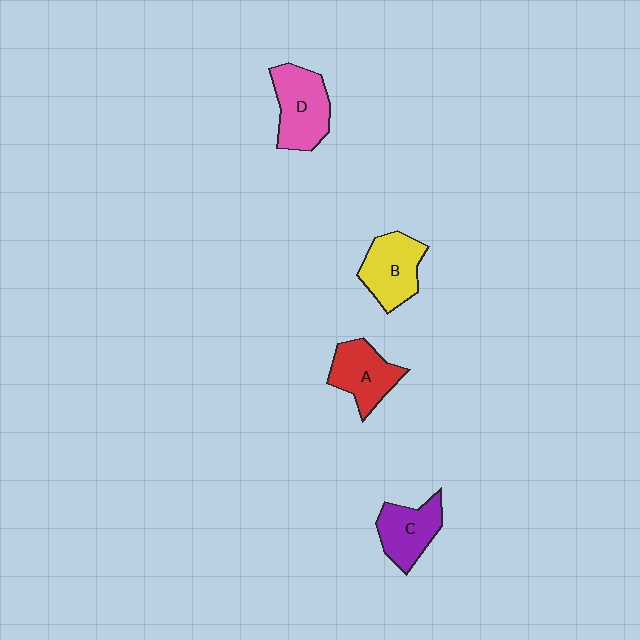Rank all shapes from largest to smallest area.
From largest to smallest: D (pink), B (yellow), A (red), C (purple).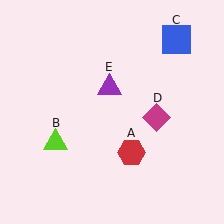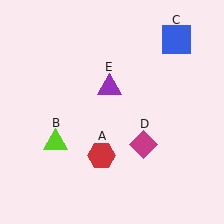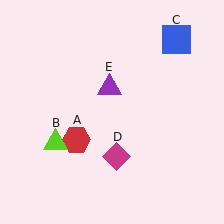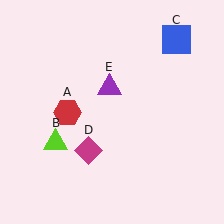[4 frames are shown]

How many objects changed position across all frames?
2 objects changed position: red hexagon (object A), magenta diamond (object D).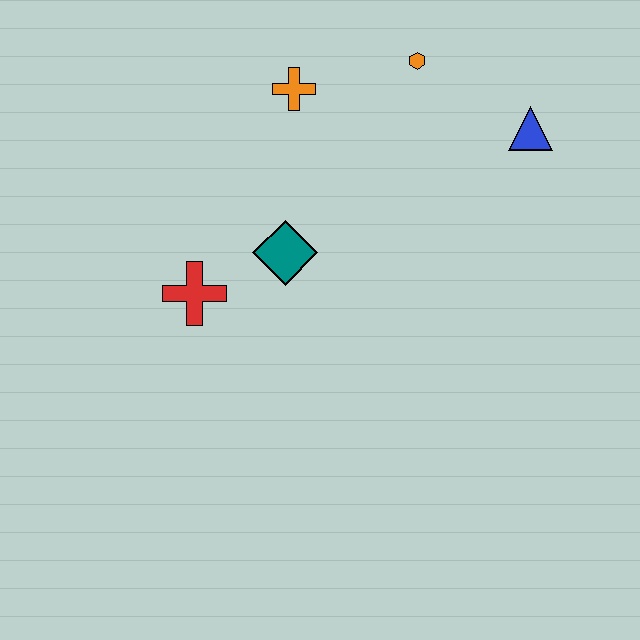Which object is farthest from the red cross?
The blue triangle is farthest from the red cross.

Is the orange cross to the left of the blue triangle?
Yes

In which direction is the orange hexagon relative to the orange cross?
The orange hexagon is to the right of the orange cross.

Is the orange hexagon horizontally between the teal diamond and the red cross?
No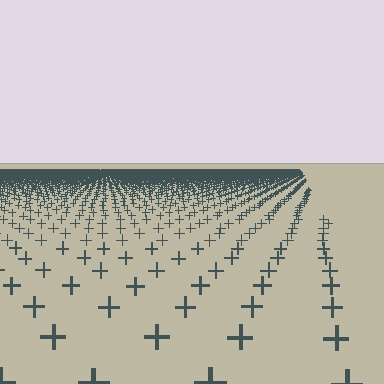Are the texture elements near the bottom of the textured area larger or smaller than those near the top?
Larger. Near the bottom, elements are closer to the viewer and appear at a bigger on-screen size.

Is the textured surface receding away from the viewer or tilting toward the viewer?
The surface is receding away from the viewer. Texture elements get smaller and denser toward the top.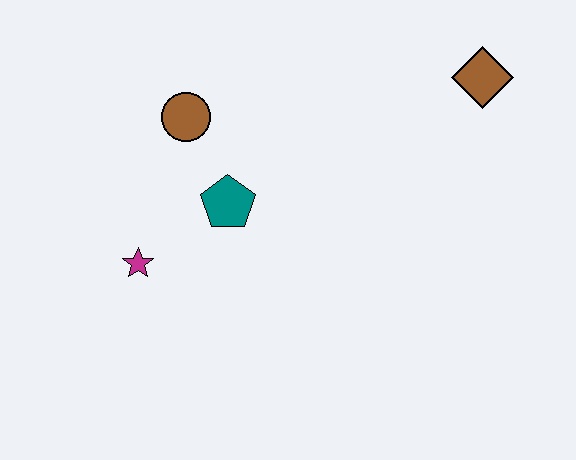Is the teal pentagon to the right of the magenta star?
Yes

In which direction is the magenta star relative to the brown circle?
The magenta star is below the brown circle.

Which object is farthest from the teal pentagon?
The brown diamond is farthest from the teal pentagon.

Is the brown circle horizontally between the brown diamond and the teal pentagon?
No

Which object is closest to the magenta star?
The teal pentagon is closest to the magenta star.